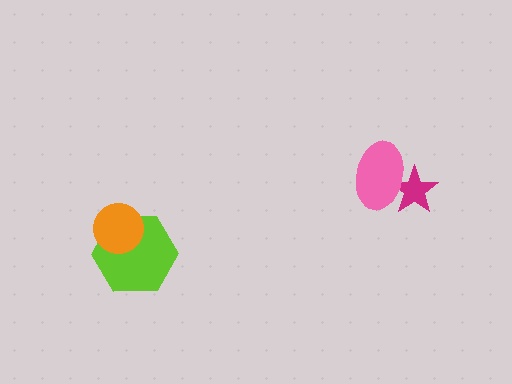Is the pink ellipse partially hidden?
No, no other shape covers it.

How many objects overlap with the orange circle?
1 object overlaps with the orange circle.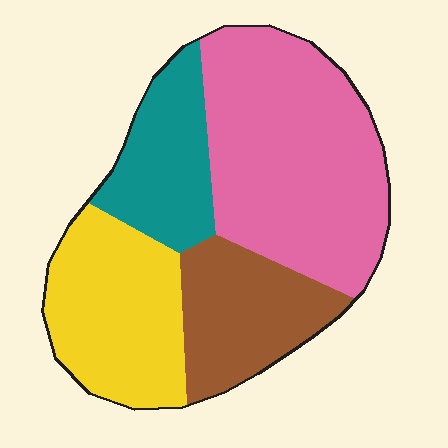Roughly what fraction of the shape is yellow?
Yellow takes up less than a quarter of the shape.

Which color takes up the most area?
Pink, at roughly 40%.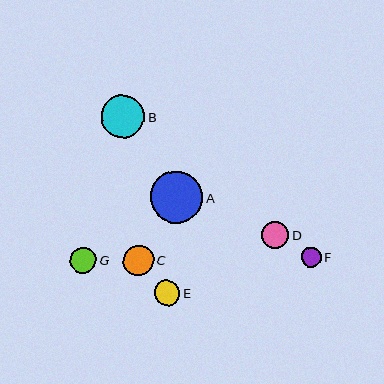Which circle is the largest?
Circle A is the largest with a size of approximately 52 pixels.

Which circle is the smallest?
Circle F is the smallest with a size of approximately 19 pixels.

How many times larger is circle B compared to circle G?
Circle B is approximately 1.7 times the size of circle G.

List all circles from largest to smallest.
From largest to smallest: A, B, C, D, G, E, F.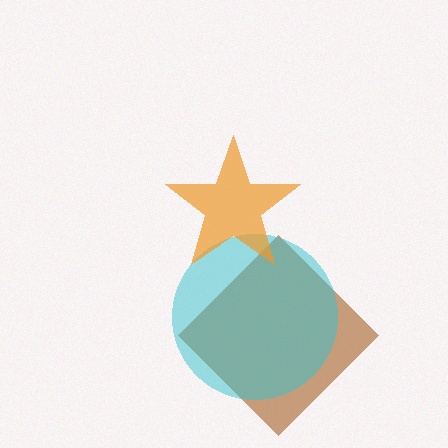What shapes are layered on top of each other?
The layered shapes are: a brown diamond, a cyan circle, an orange star.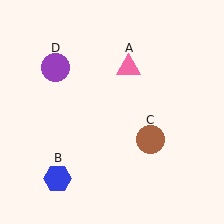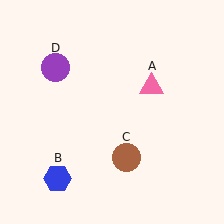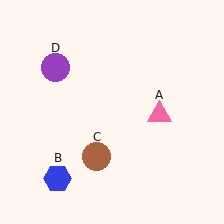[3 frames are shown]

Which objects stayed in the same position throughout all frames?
Blue hexagon (object B) and purple circle (object D) remained stationary.